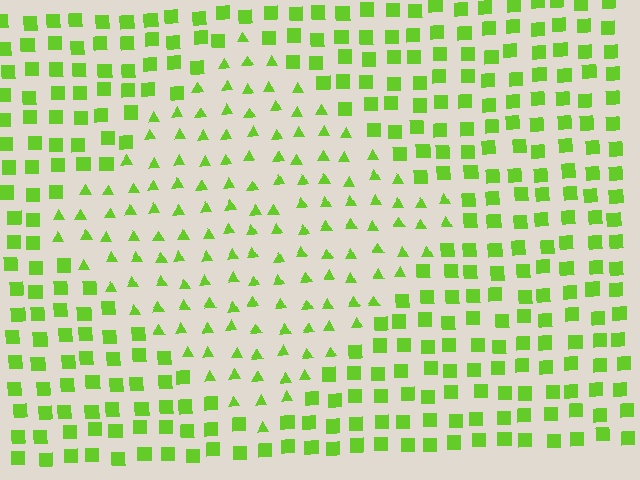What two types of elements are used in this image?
The image uses triangles inside the diamond region and squares outside it.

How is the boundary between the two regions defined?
The boundary is defined by a change in element shape: triangles inside vs. squares outside. All elements share the same color and spacing.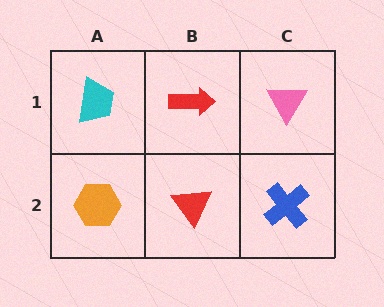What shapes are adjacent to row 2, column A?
A cyan trapezoid (row 1, column A), a red triangle (row 2, column B).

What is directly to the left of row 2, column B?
An orange hexagon.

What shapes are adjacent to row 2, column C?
A pink triangle (row 1, column C), a red triangle (row 2, column B).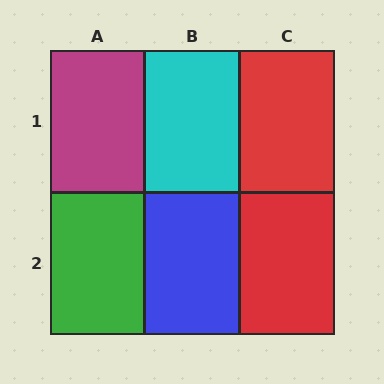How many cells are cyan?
1 cell is cyan.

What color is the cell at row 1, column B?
Cyan.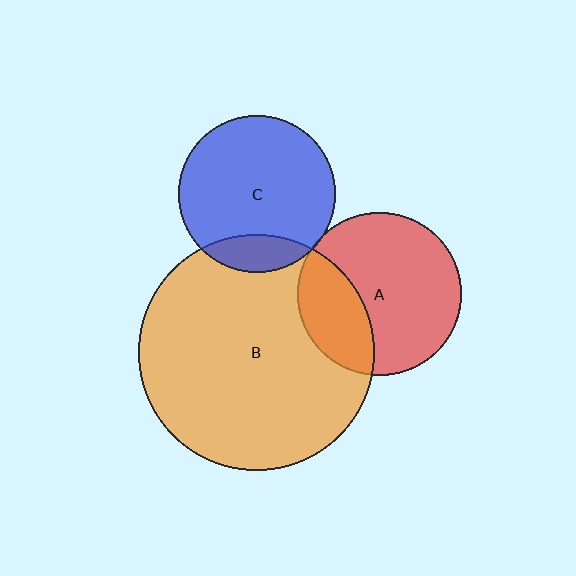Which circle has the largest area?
Circle B (orange).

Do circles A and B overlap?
Yes.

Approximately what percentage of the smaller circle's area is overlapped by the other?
Approximately 30%.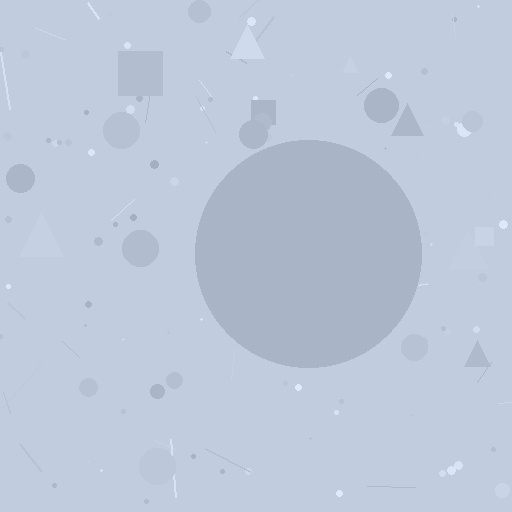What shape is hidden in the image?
A circle is hidden in the image.